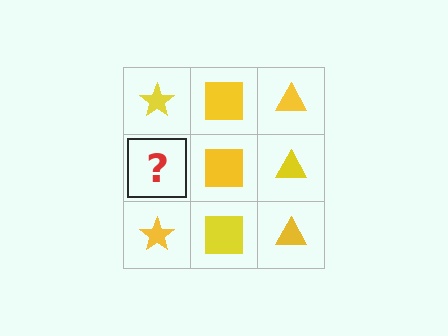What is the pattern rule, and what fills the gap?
The rule is that each column has a consistent shape. The gap should be filled with a yellow star.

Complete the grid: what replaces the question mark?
The question mark should be replaced with a yellow star.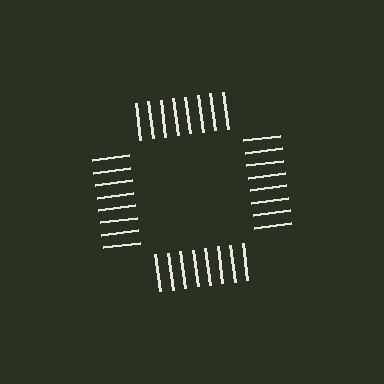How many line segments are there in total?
32 — 8 along each of the 4 edges.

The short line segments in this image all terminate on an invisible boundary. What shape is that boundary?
An illusory square — the line segments terminate on its edges but no continuous stroke is drawn.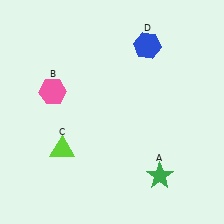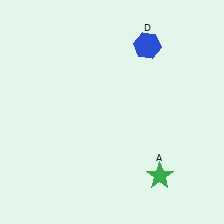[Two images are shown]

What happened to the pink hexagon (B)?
The pink hexagon (B) was removed in Image 2. It was in the top-left area of Image 1.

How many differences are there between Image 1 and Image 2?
There are 2 differences between the two images.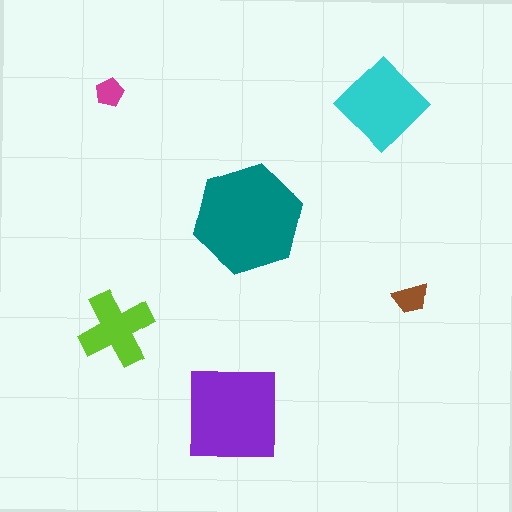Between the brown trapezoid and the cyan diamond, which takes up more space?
The cyan diamond.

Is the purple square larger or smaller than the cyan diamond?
Larger.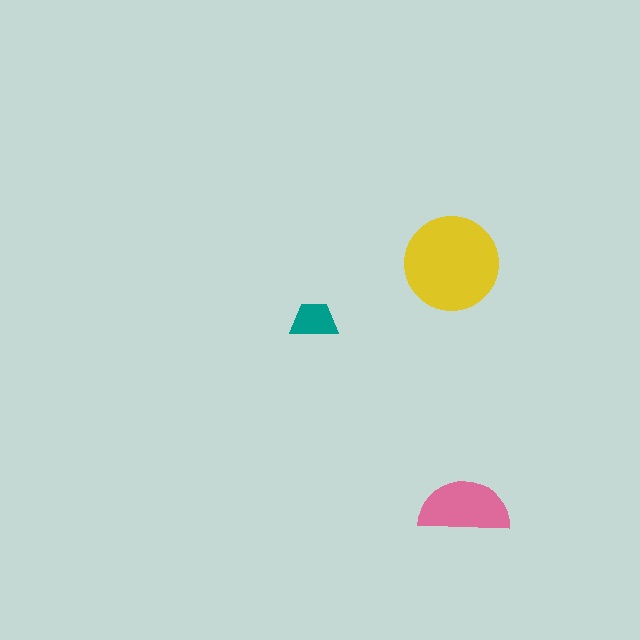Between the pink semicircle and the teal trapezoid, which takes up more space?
The pink semicircle.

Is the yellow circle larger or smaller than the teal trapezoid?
Larger.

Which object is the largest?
The yellow circle.